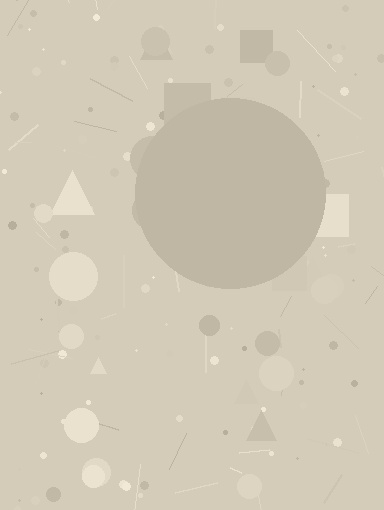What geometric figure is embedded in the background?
A circle is embedded in the background.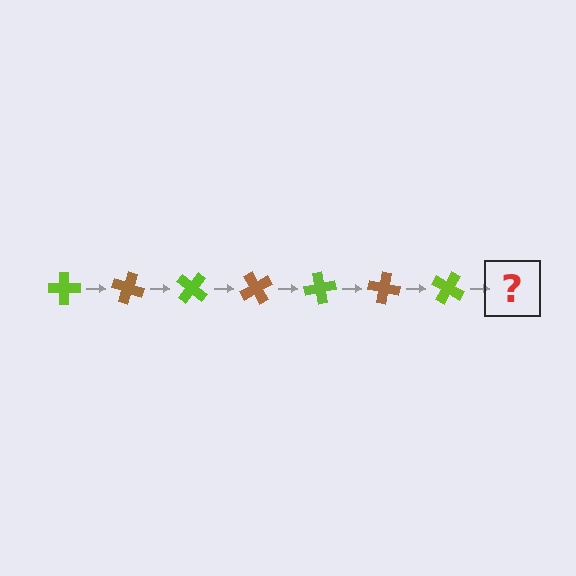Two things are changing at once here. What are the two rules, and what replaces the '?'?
The two rules are that it rotates 20 degrees each step and the color cycles through lime and brown. The '?' should be a brown cross, rotated 140 degrees from the start.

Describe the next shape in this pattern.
It should be a brown cross, rotated 140 degrees from the start.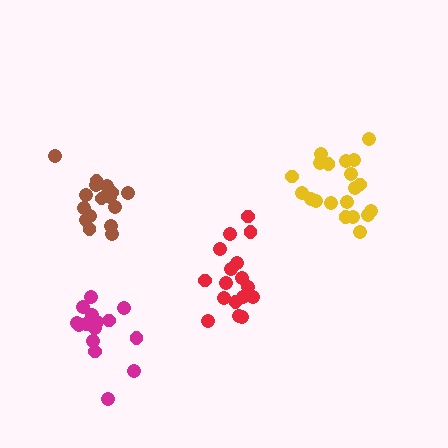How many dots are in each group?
Group 1: 17 dots, Group 2: 16 dots, Group 3: 17 dots, Group 4: 20 dots (70 total).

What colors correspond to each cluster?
The clusters are colored: red, magenta, brown, yellow.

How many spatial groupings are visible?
There are 4 spatial groupings.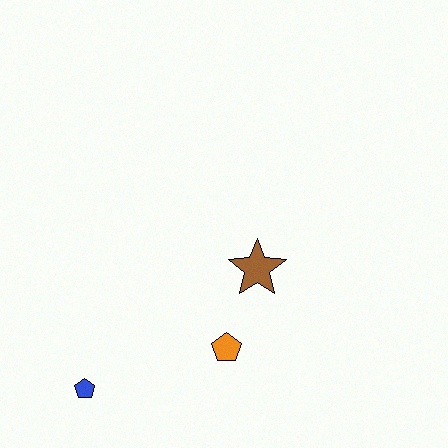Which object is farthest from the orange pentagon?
The blue pentagon is farthest from the orange pentagon.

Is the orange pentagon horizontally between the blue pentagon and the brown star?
Yes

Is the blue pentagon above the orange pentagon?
No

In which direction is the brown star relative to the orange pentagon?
The brown star is above the orange pentagon.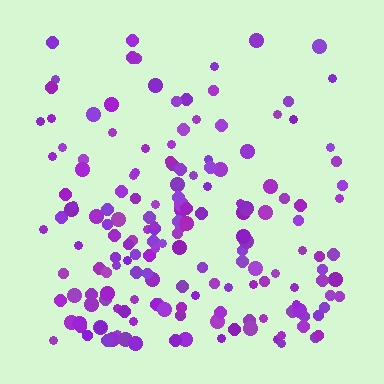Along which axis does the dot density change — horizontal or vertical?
Vertical.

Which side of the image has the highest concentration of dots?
The bottom.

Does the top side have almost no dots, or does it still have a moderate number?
Still a moderate number, just noticeably fewer than the bottom.